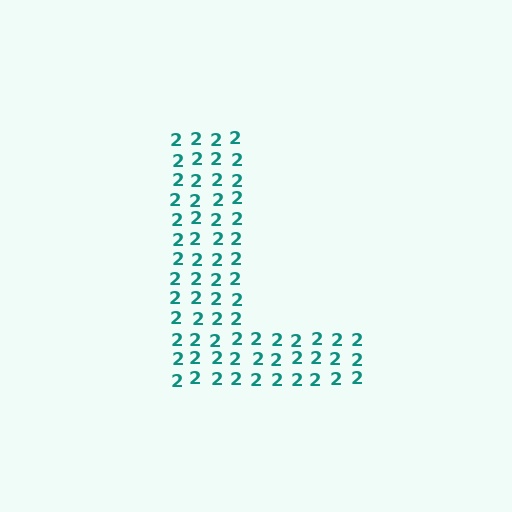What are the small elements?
The small elements are digit 2's.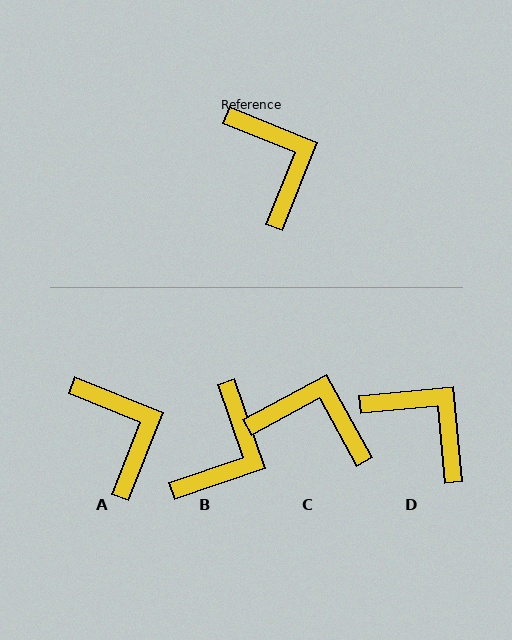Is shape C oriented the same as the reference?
No, it is off by about 50 degrees.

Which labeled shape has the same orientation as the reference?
A.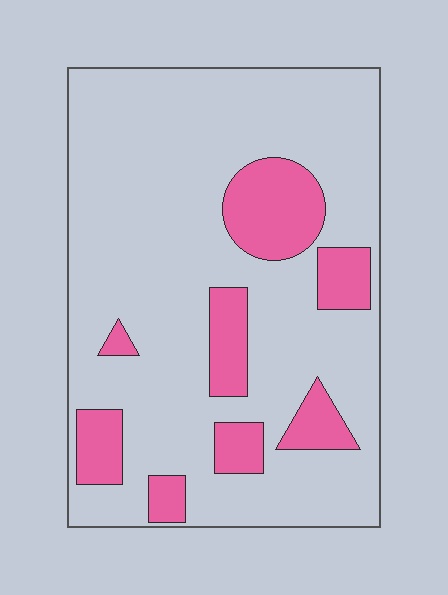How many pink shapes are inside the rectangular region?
8.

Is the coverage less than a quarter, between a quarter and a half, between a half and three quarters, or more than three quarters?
Less than a quarter.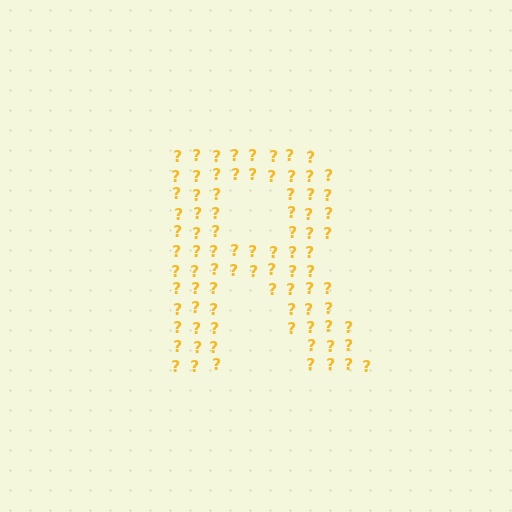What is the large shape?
The large shape is the letter R.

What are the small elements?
The small elements are question marks.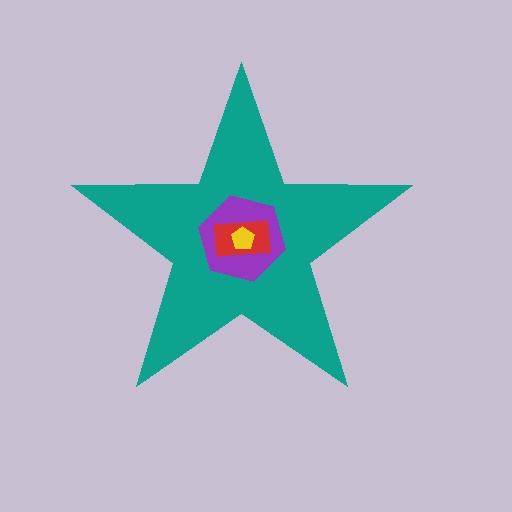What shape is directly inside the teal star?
The purple hexagon.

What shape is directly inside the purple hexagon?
The red rectangle.